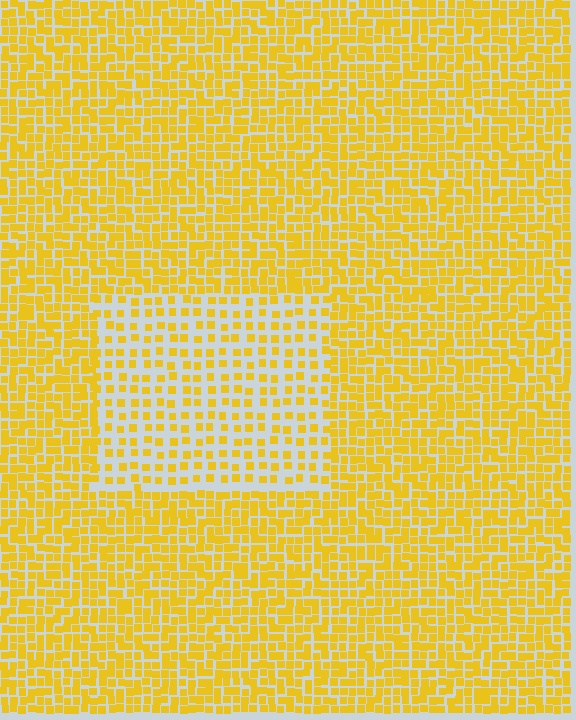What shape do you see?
I see a rectangle.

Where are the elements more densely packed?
The elements are more densely packed outside the rectangle boundary.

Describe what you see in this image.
The image contains small yellow elements arranged at two different densities. A rectangle-shaped region is visible where the elements are less densely packed than the surrounding area.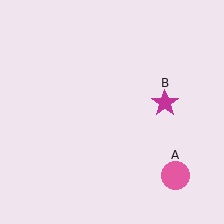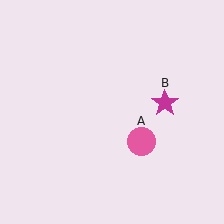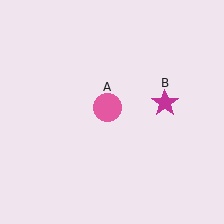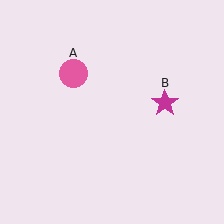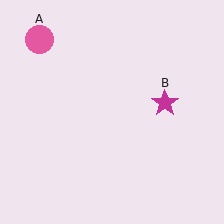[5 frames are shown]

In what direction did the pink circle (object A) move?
The pink circle (object A) moved up and to the left.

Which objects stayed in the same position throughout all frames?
Magenta star (object B) remained stationary.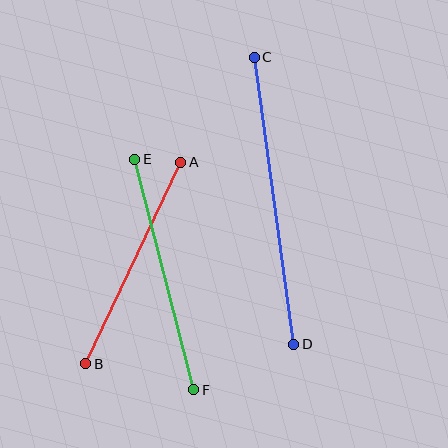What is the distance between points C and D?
The distance is approximately 290 pixels.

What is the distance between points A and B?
The distance is approximately 222 pixels.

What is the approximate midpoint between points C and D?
The midpoint is at approximately (274, 201) pixels.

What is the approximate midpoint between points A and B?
The midpoint is at approximately (133, 263) pixels.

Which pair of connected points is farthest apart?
Points C and D are farthest apart.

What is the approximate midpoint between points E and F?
The midpoint is at approximately (164, 274) pixels.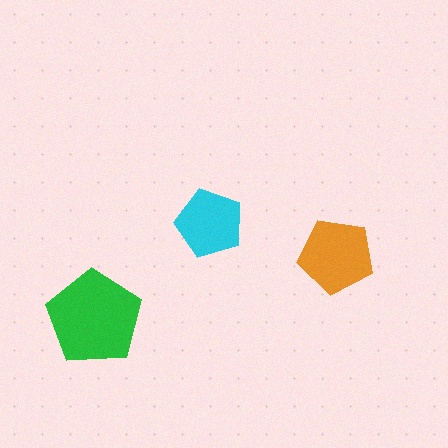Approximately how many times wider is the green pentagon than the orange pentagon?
About 1.5 times wider.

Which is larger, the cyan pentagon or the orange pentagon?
The orange one.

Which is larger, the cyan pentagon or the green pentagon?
The green one.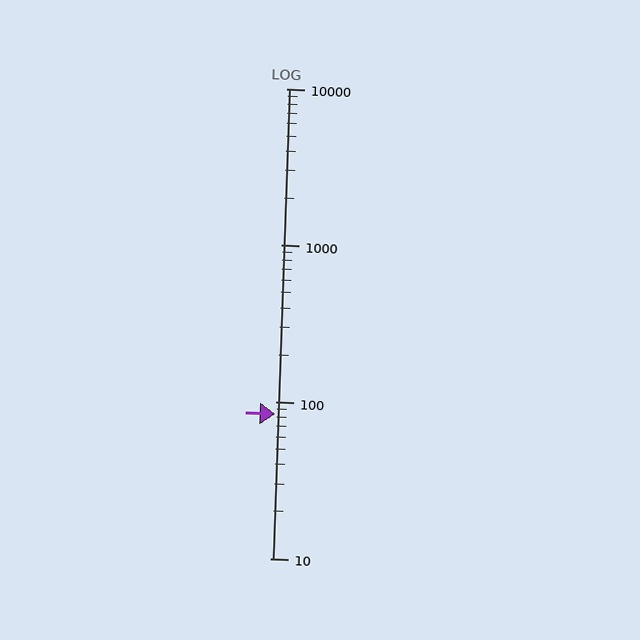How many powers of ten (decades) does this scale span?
The scale spans 3 decades, from 10 to 10000.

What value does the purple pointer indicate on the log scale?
The pointer indicates approximately 84.